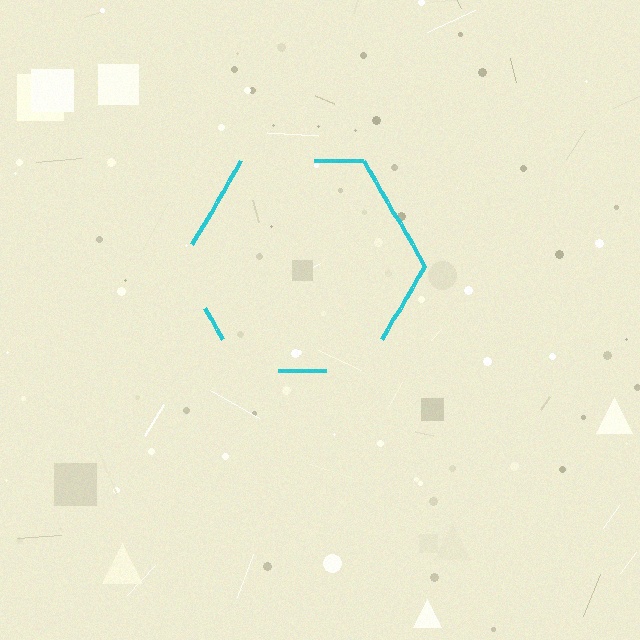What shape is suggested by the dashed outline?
The dashed outline suggests a hexagon.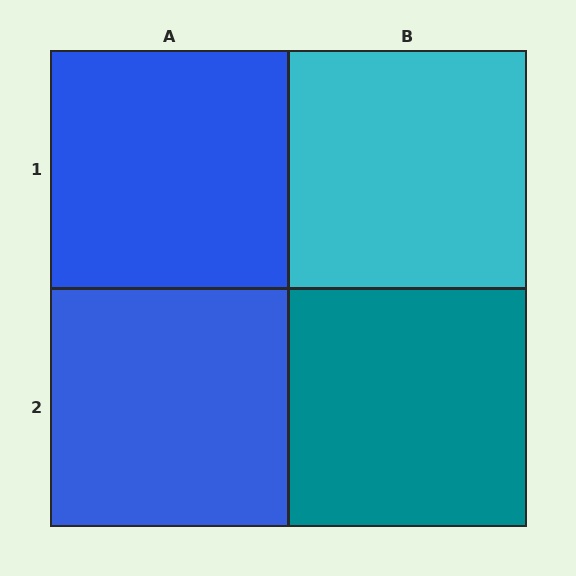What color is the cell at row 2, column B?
Teal.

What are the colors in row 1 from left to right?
Blue, cyan.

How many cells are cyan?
1 cell is cyan.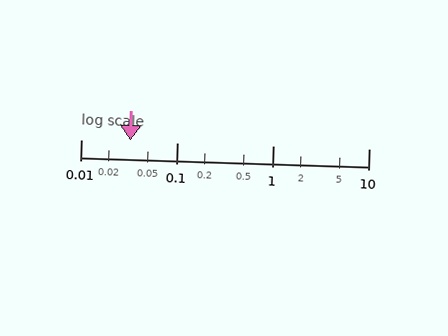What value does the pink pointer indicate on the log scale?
The pointer indicates approximately 0.033.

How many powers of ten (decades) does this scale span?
The scale spans 3 decades, from 0.01 to 10.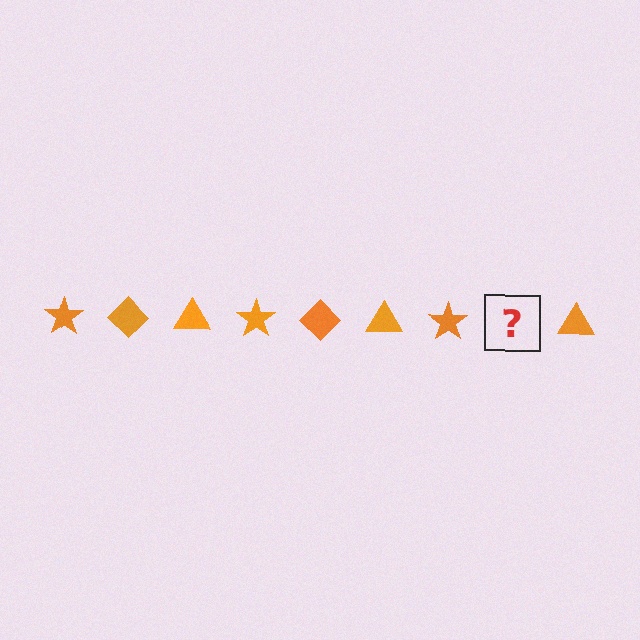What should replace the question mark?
The question mark should be replaced with an orange diamond.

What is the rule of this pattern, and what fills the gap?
The rule is that the pattern cycles through star, diamond, triangle shapes in orange. The gap should be filled with an orange diamond.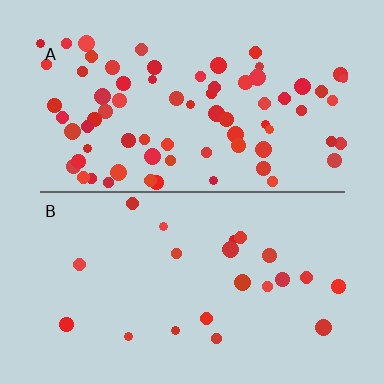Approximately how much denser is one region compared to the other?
Approximately 3.5× — region A over region B.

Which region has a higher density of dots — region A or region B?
A (the top).